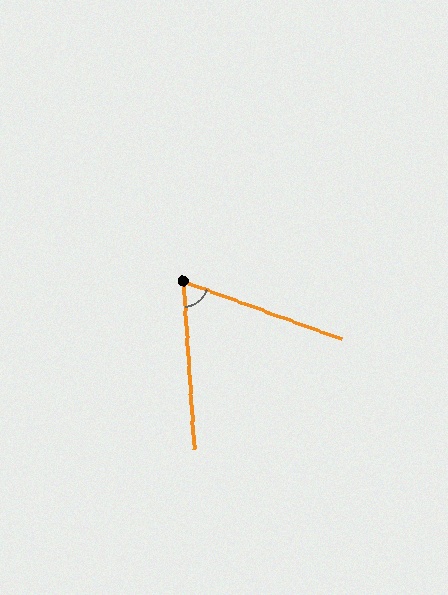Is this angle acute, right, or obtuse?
It is acute.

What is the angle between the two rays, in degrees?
Approximately 67 degrees.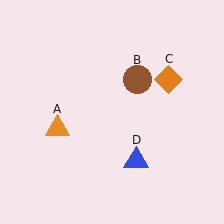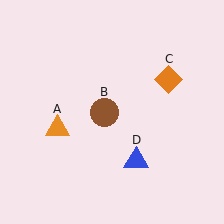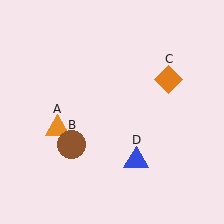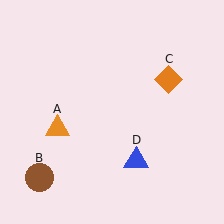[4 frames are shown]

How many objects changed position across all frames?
1 object changed position: brown circle (object B).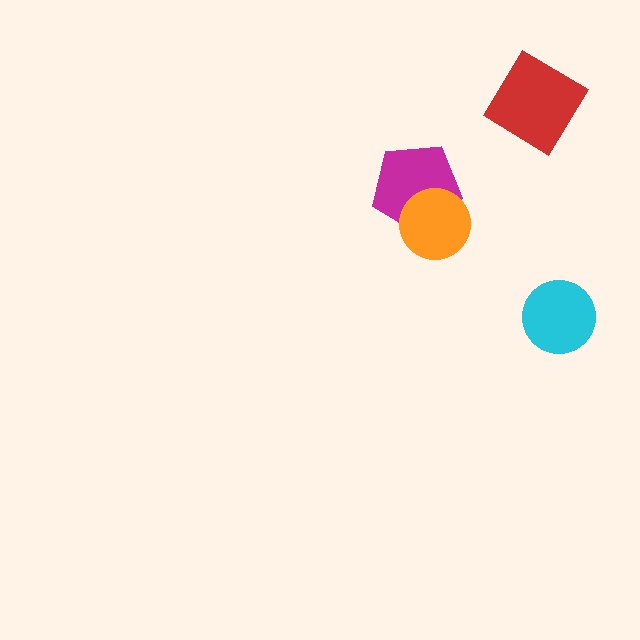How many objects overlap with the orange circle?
1 object overlaps with the orange circle.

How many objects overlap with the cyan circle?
0 objects overlap with the cyan circle.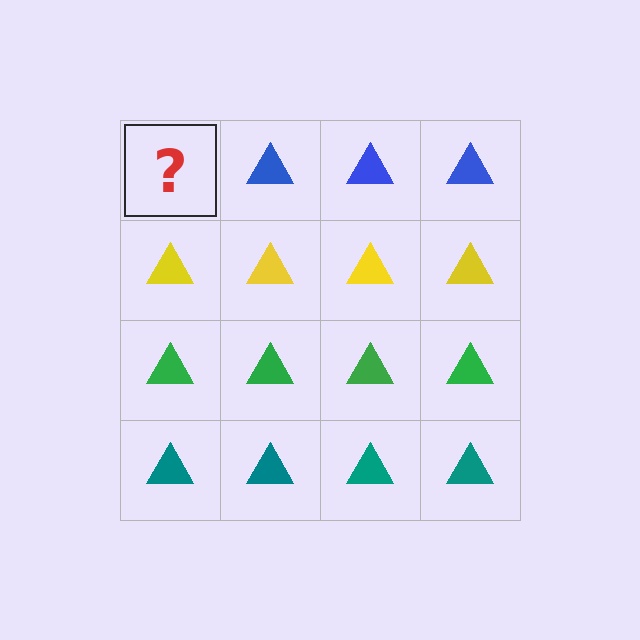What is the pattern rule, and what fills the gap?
The rule is that each row has a consistent color. The gap should be filled with a blue triangle.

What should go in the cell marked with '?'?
The missing cell should contain a blue triangle.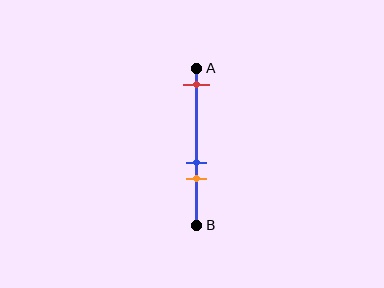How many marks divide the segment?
There are 3 marks dividing the segment.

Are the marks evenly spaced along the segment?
No, the marks are not evenly spaced.